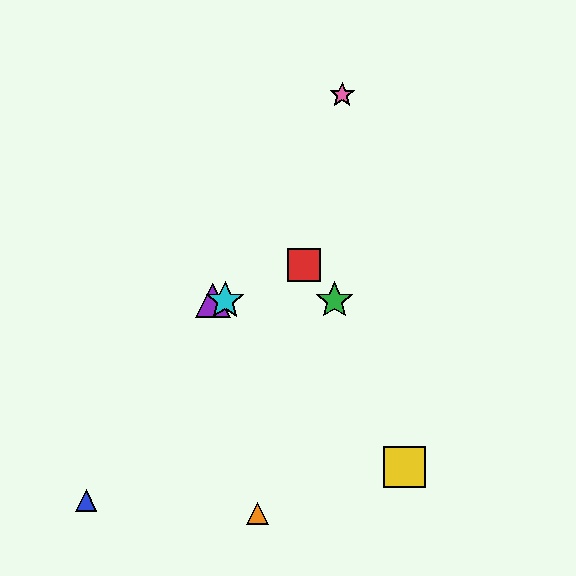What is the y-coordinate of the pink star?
The pink star is at y≈95.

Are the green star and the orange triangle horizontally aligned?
No, the green star is at y≈301 and the orange triangle is at y≈514.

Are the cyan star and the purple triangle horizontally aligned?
Yes, both are at y≈301.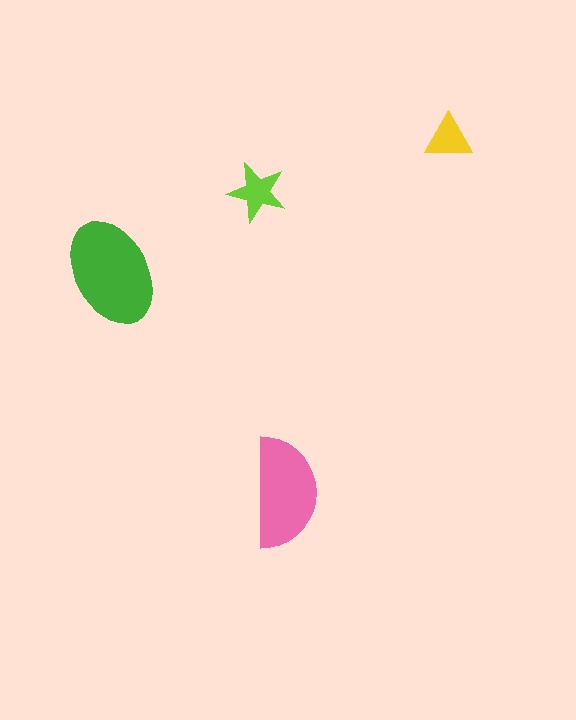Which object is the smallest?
The yellow triangle.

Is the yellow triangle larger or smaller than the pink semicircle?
Smaller.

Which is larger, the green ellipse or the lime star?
The green ellipse.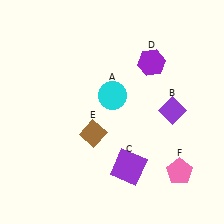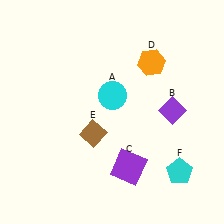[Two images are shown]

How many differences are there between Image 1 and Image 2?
There are 2 differences between the two images.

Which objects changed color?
D changed from purple to orange. F changed from pink to cyan.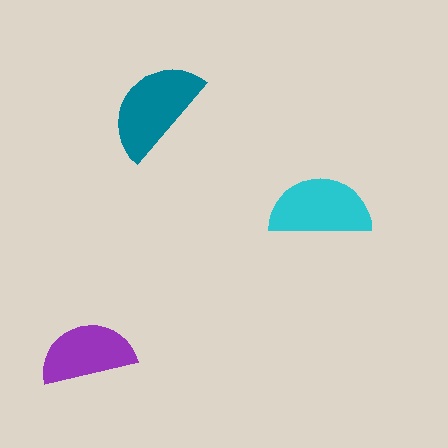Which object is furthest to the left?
The purple semicircle is leftmost.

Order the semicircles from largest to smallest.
the teal one, the cyan one, the purple one.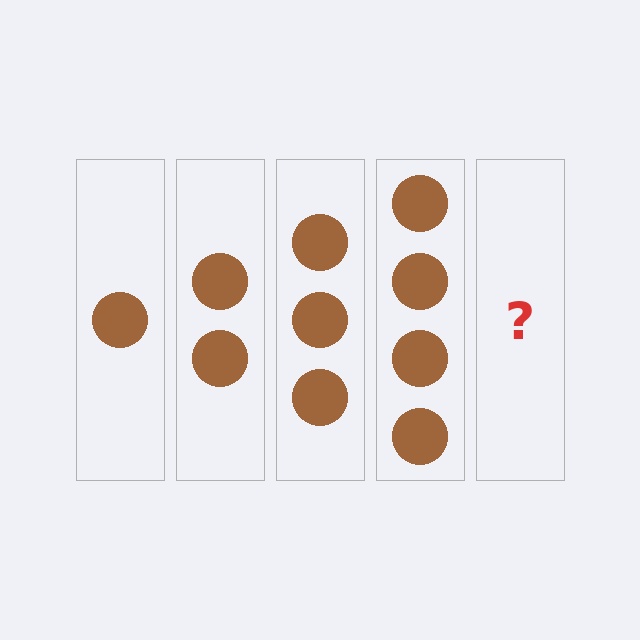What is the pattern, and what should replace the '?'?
The pattern is that each step adds one more circle. The '?' should be 5 circles.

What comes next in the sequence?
The next element should be 5 circles.